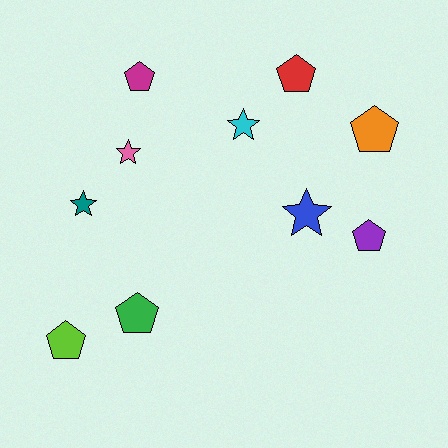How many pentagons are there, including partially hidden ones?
There are 6 pentagons.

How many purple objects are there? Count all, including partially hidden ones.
There is 1 purple object.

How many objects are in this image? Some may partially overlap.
There are 10 objects.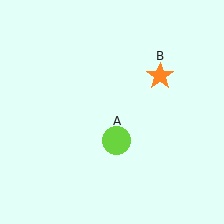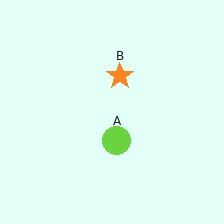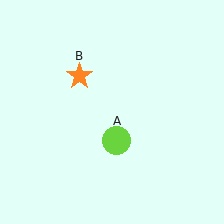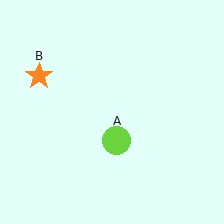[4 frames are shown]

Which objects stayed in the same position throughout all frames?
Lime circle (object A) remained stationary.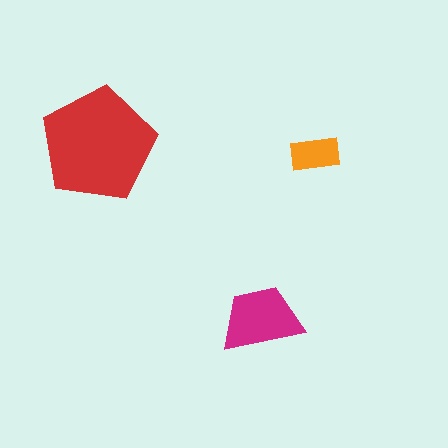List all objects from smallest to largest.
The orange rectangle, the magenta trapezoid, the red pentagon.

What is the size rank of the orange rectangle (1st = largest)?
3rd.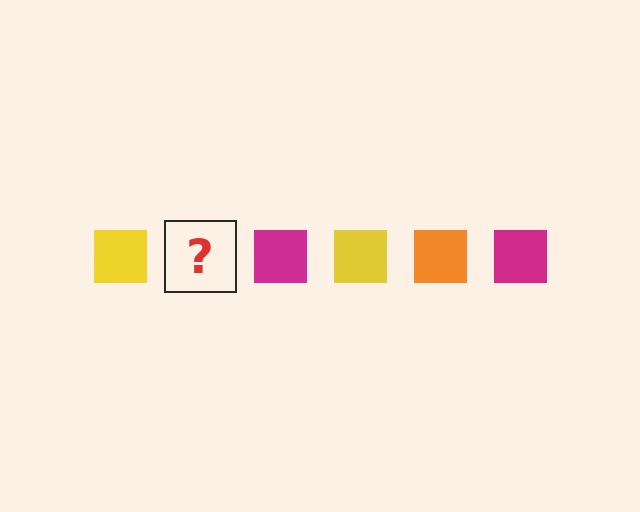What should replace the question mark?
The question mark should be replaced with an orange square.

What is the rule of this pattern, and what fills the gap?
The rule is that the pattern cycles through yellow, orange, magenta squares. The gap should be filled with an orange square.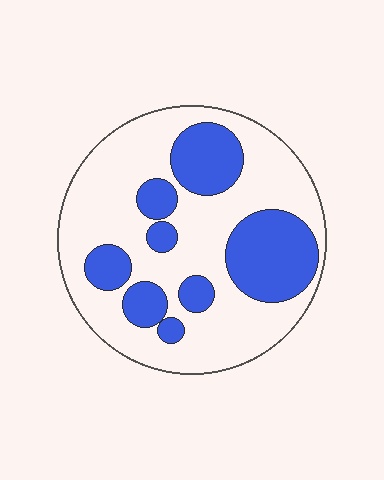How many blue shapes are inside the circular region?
8.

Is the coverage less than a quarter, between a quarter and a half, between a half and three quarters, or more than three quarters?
Between a quarter and a half.